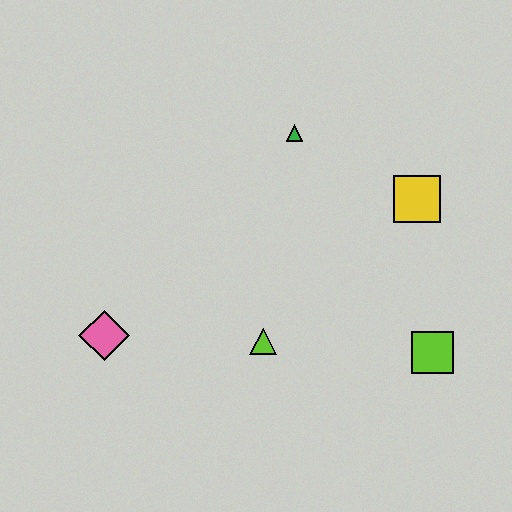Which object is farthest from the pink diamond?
The yellow square is farthest from the pink diamond.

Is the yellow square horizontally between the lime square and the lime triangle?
Yes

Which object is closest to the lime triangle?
The pink diamond is closest to the lime triangle.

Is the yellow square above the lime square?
Yes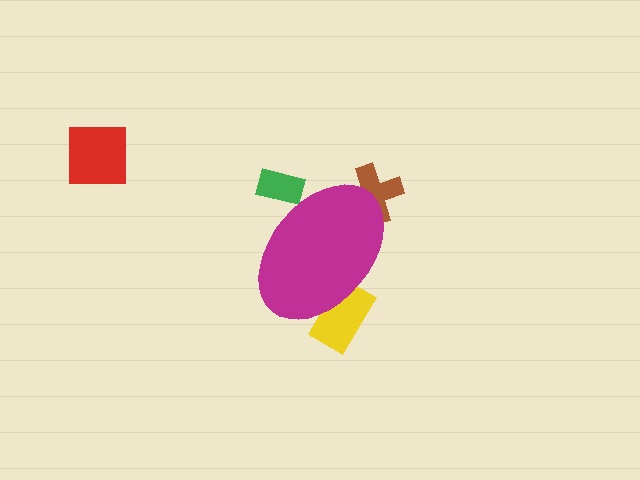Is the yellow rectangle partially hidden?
Yes, the yellow rectangle is partially hidden behind the magenta ellipse.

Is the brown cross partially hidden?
Yes, the brown cross is partially hidden behind the magenta ellipse.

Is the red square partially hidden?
No, the red square is fully visible.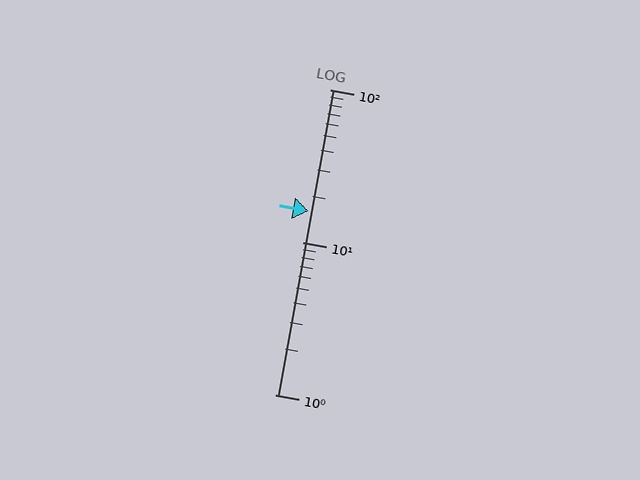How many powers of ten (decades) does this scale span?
The scale spans 2 decades, from 1 to 100.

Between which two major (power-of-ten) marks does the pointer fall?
The pointer is between 10 and 100.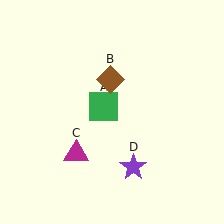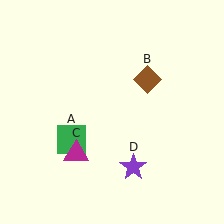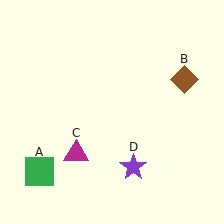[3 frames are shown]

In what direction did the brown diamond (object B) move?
The brown diamond (object B) moved right.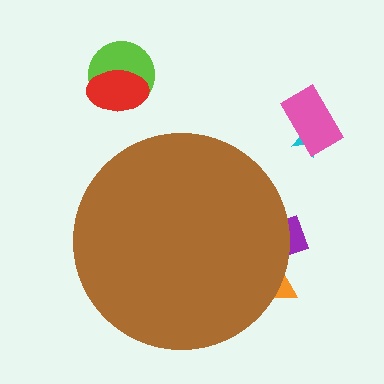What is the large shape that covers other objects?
A brown circle.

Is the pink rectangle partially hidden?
No, the pink rectangle is fully visible.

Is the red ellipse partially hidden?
No, the red ellipse is fully visible.